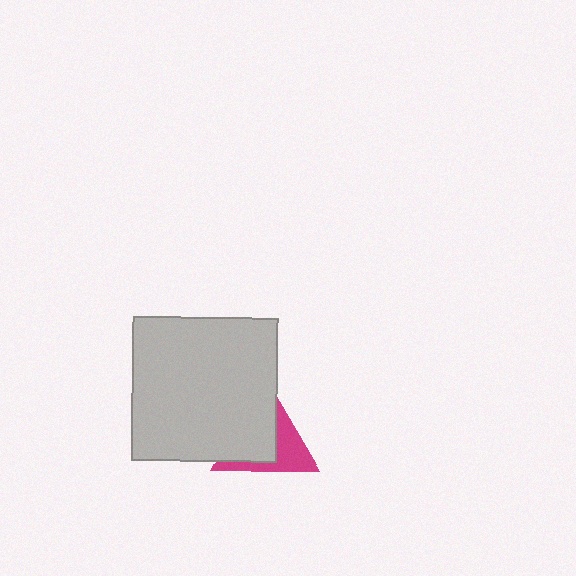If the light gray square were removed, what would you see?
You would see the complete magenta triangle.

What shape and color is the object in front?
The object in front is a light gray square.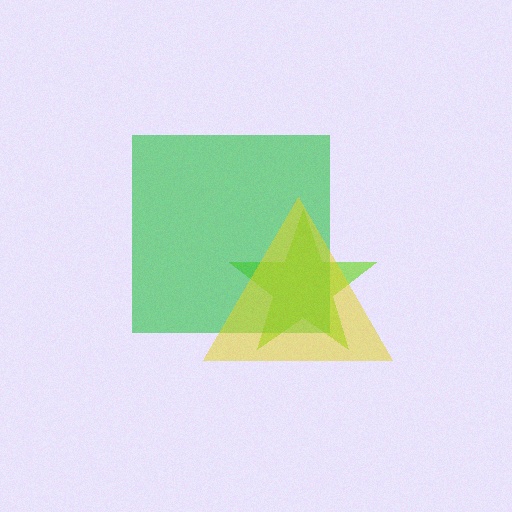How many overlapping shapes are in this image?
There are 3 overlapping shapes in the image.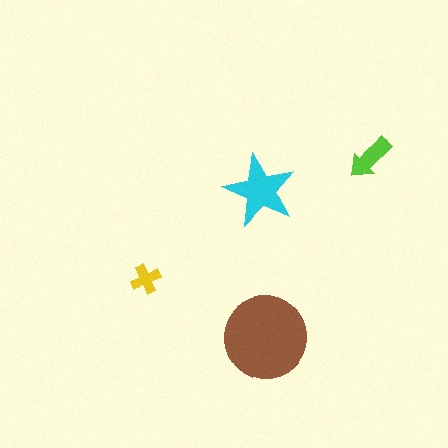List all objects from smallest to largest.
The yellow cross, the lime arrow, the cyan star, the brown circle.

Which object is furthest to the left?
The yellow cross is leftmost.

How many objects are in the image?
There are 4 objects in the image.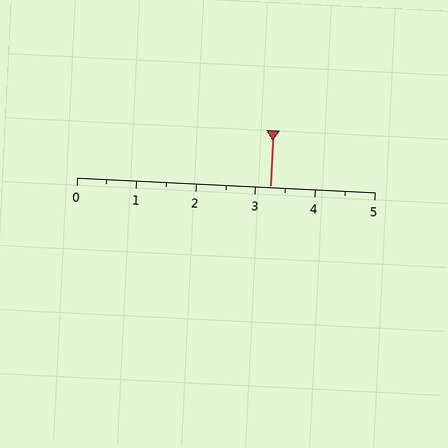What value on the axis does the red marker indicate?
The marker indicates approximately 3.2.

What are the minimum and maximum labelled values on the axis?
The axis runs from 0 to 5.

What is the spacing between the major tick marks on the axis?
The major ticks are spaced 1 apart.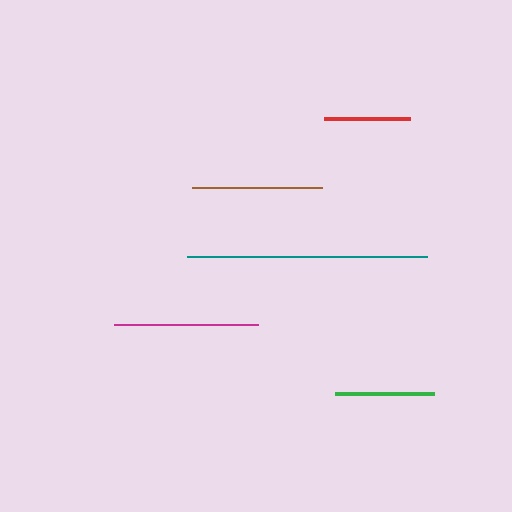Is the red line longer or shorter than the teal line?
The teal line is longer than the red line.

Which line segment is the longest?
The teal line is the longest at approximately 240 pixels.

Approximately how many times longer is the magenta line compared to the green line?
The magenta line is approximately 1.4 times the length of the green line.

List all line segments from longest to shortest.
From longest to shortest: teal, magenta, brown, green, red.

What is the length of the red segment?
The red segment is approximately 86 pixels long.